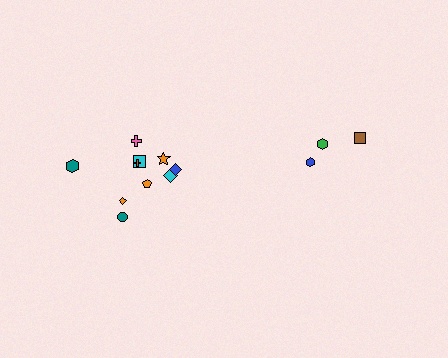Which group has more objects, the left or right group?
The left group.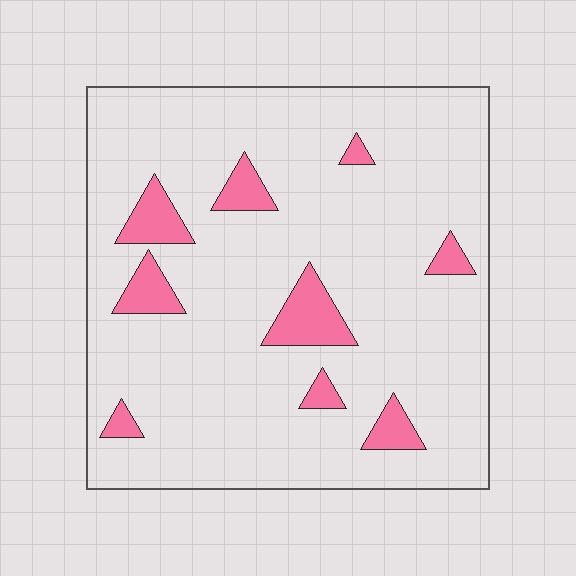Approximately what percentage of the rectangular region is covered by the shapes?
Approximately 10%.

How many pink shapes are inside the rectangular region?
9.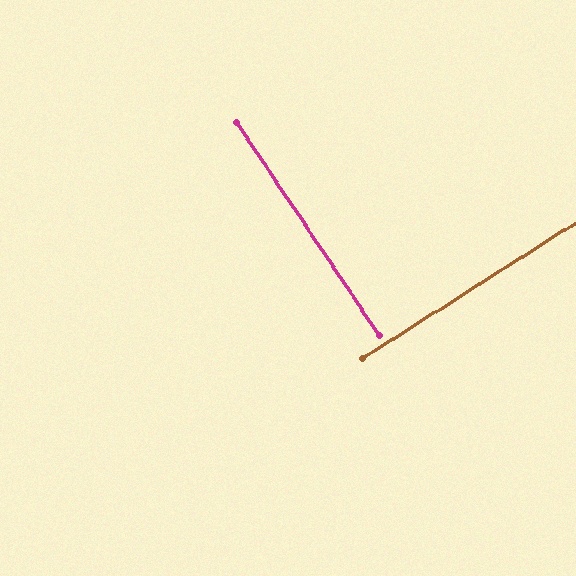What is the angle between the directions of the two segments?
Approximately 88 degrees.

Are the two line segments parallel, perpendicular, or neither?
Perpendicular — they meet at approximately 88°.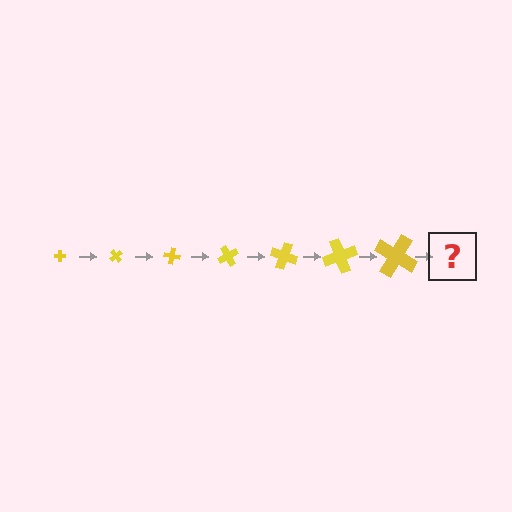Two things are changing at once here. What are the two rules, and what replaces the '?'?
The two rules are that the cross grows larger each step and it rotates 50 degrees each step. The '?' should be a cross, larger than the previous one and rotated 350 degrees from the start.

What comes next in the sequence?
The next element should be a cross, larger than the previous one and rotated 350 degrees from the start.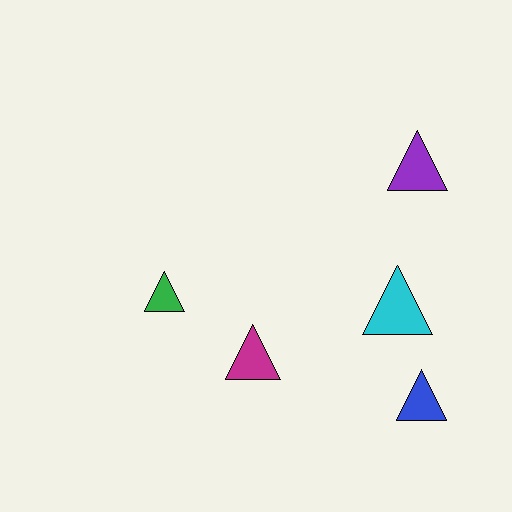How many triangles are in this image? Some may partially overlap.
There are 5 triangles.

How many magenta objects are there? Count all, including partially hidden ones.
There is 1 magenta object.